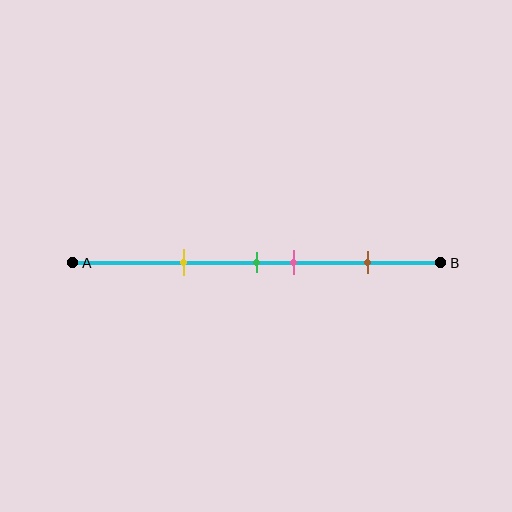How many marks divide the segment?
There are 4 marks dividing the segment.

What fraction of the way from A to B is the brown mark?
The brown mark is approximately 80% (0.8) of the way from A to B.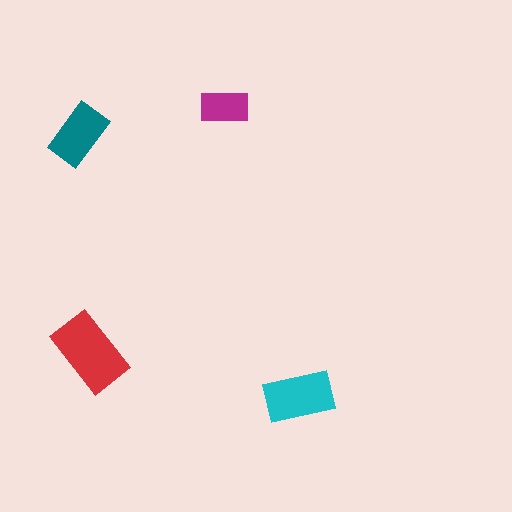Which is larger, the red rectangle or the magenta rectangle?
The red one.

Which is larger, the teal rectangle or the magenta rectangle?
The teal one.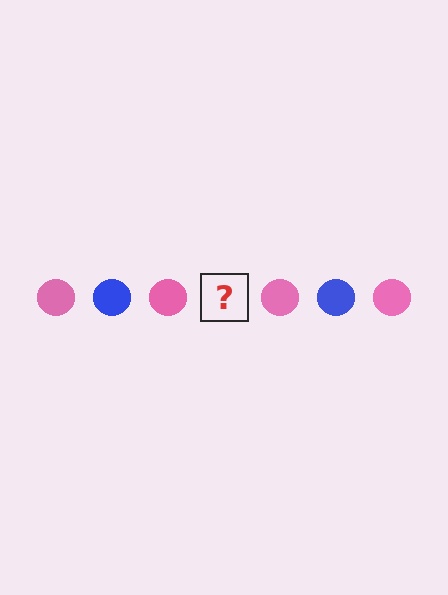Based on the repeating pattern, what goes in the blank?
The blank should be a blue circle.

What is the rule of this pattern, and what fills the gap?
The rule is that the pattern cycles through pink, blue circles. The gap should be filled with a blue circle.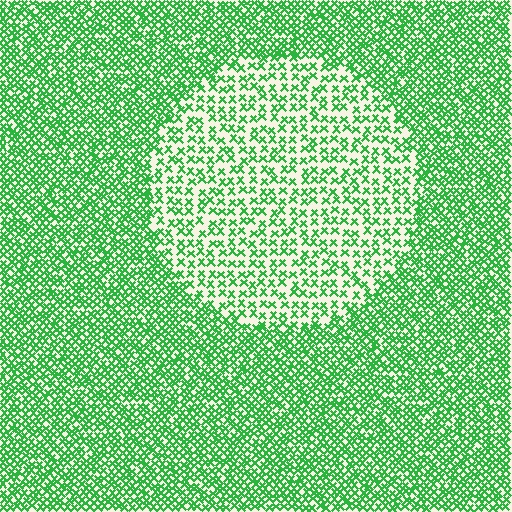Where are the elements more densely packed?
The elements are more densely packed outside the circle boundary.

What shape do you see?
I see a circle.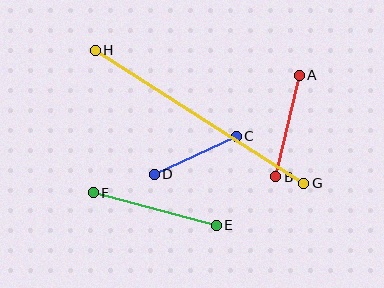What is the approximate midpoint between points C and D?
The midpoint is at approximately (195, 155) pixels.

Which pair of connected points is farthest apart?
Points G and H are farthest apart.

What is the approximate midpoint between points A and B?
The midpoint is at approximately (287, 126) pixels.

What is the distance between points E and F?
The distance is approximately 127 pixels.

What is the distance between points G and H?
The distance is approximately 247 pixels.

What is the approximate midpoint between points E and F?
The midpoint is at approximately (155, 209) pixels.